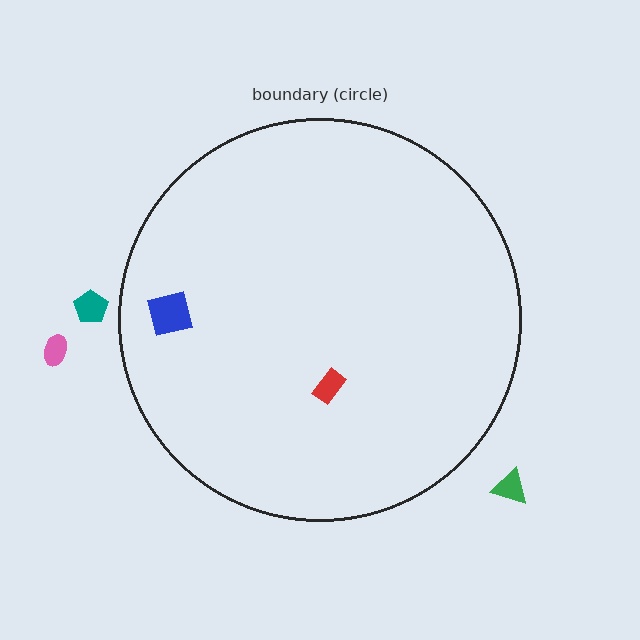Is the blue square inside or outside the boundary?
Inside.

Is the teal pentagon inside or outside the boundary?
Outside.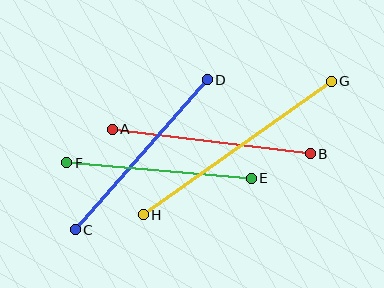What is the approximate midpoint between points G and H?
The midpoint is at approximately (237, 148) pixels.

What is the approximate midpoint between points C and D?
The midpoint is at approximately (141, 155) pixels.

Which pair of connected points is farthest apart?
Points G and H are farthest apart.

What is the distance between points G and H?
The distance is approximately 230 pixels.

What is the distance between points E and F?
The distance is approximately 185 pixels.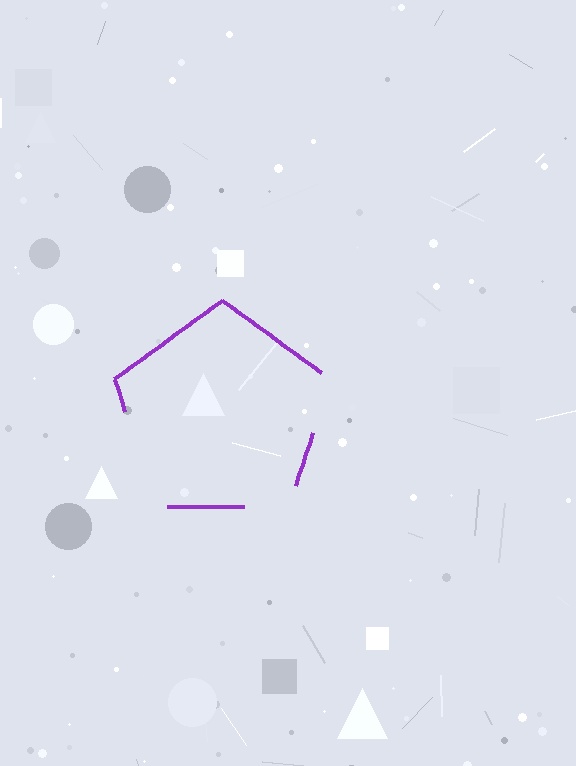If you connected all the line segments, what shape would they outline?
They would outline a pentagon.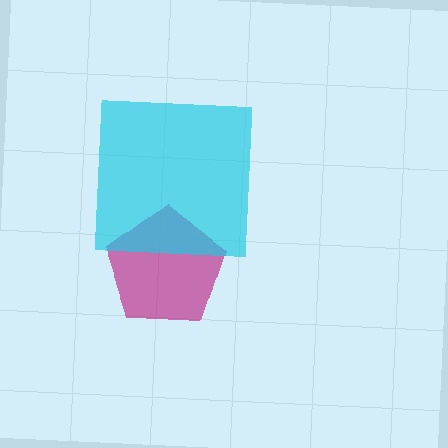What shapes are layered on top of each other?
The layered shapes are: a magenta pentagon, a cyan square.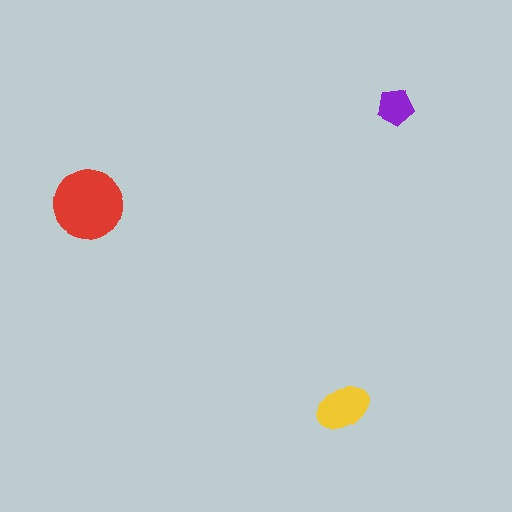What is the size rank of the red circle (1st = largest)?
1st.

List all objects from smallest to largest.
The purple pentagon, the yellow ellipse, the red circle.